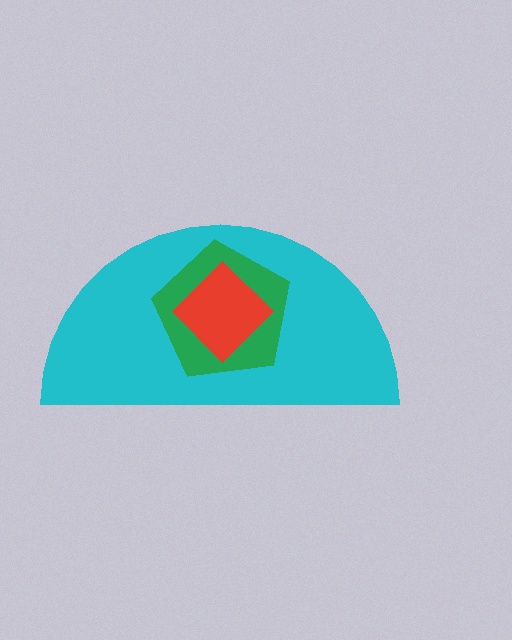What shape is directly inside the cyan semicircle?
The green pentagon.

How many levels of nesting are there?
3.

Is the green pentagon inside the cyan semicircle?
Yes.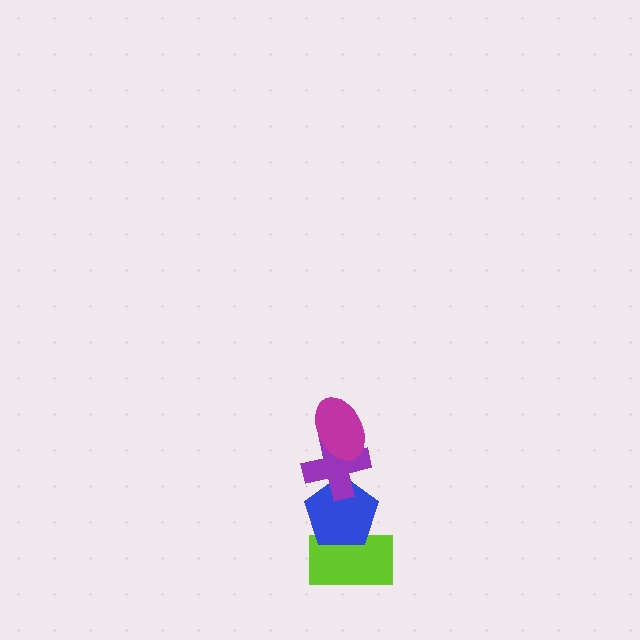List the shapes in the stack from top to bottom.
From top to bottom: the magenta ellipse, the purple cross, the blue pentagon, the lime rectangle.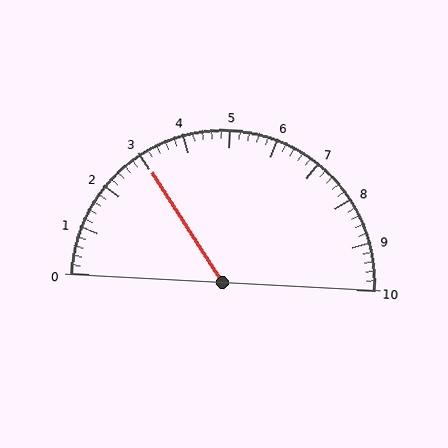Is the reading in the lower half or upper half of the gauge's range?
The reading is in the lower half of the range (0 to 10).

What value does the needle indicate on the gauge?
The needle indicates approximately 3.0.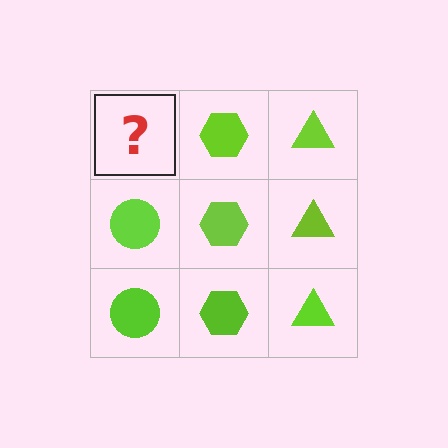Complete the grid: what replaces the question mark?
The question mark should be replaced with a lime circle.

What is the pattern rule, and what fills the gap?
The rule is that each column has a consistent shape. The gap should be filled with a lime circle.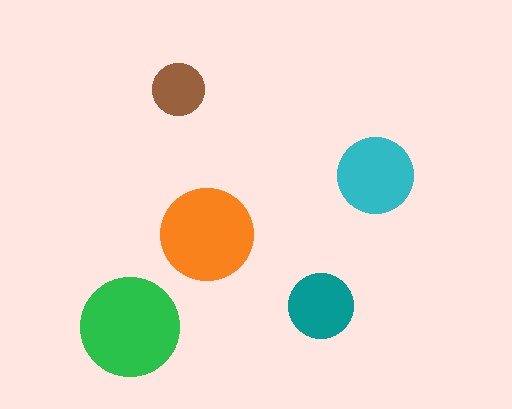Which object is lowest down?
The green circle is bottommost.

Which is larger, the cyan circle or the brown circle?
The cyan one.